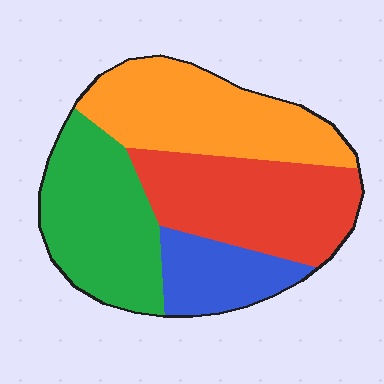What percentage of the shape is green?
Green takes up about one quarter (1/4) of the shape.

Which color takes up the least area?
Blue, at roughly 15%.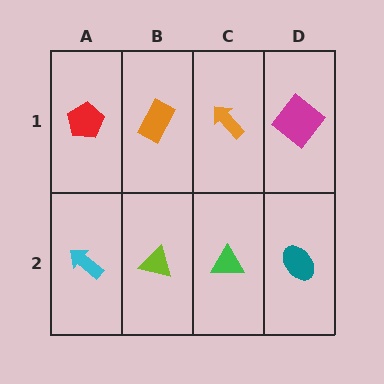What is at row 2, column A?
A cyan arrow.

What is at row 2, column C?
A green triangle.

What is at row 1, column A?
A red pentagon.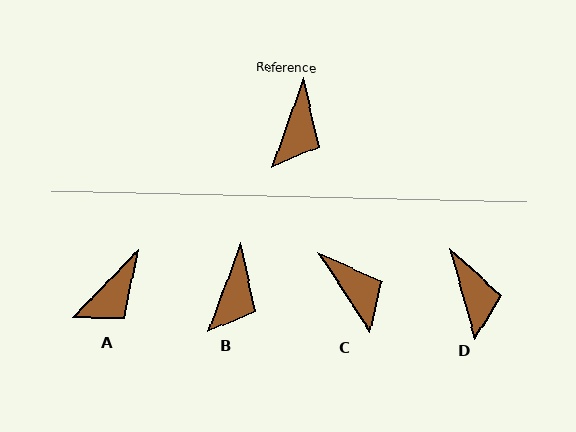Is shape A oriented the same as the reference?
No, it is off by about 24 degrees.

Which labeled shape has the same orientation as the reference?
B.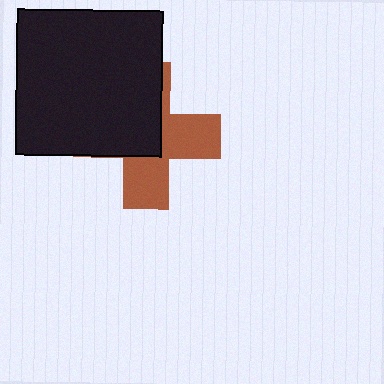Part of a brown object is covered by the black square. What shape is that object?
It is a cross.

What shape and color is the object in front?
The object in front is a black square.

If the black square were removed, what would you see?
You would see the complete brown cross.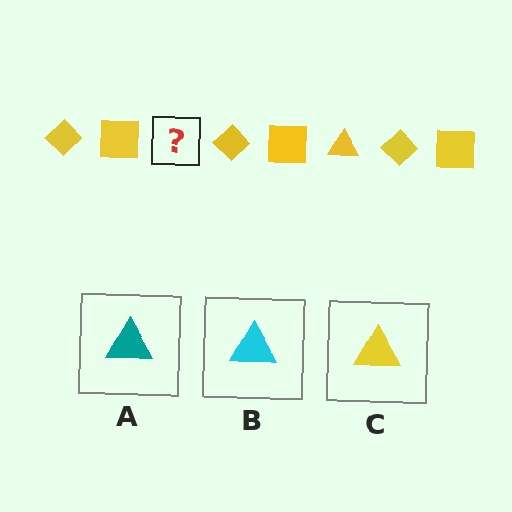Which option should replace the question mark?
Option C.